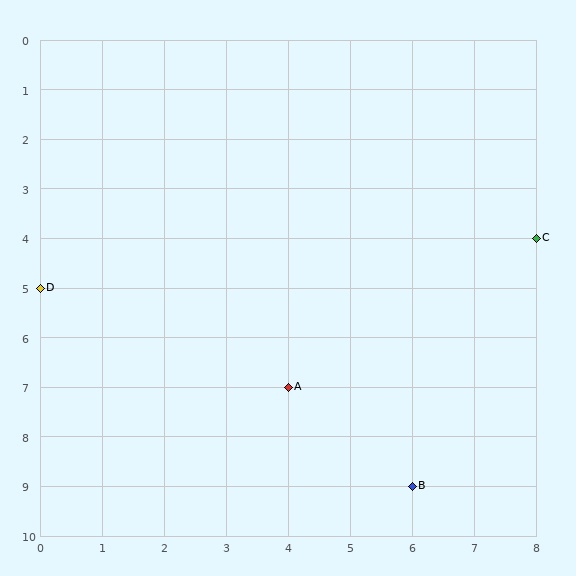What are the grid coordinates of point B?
Point B is at grid coordinates (6, 9).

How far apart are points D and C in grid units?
Points D and C are 8 columns and 1 row apart (about 8.1 grid units diagonally).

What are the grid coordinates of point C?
Point C is at grid coordinates (8, 4).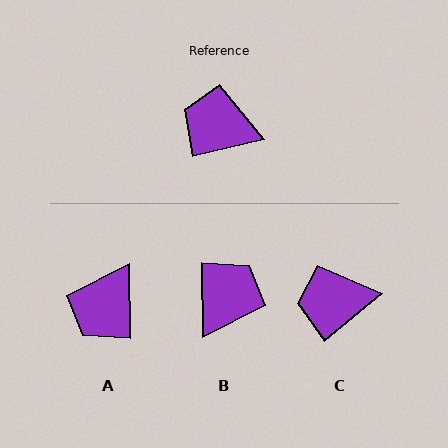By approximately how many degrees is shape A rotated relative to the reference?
Approximately 77 degrees counter-clockwise.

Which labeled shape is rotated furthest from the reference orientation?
B, about 103 degrees away.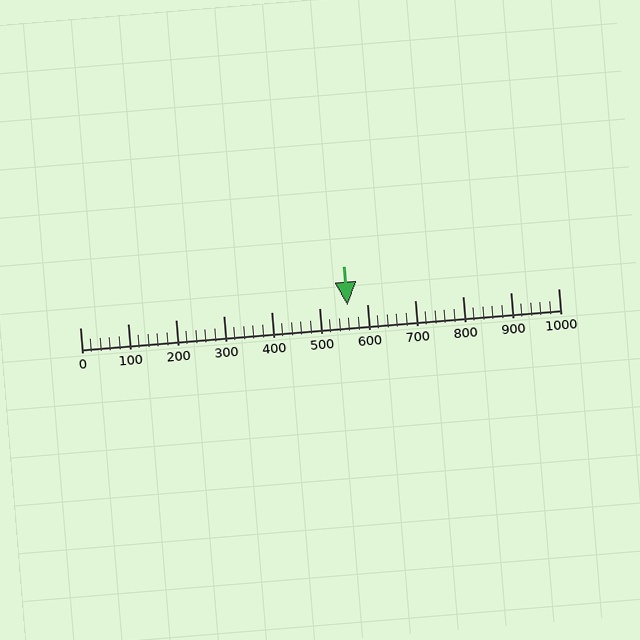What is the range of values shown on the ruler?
The ruler shows values from 0 to 1000.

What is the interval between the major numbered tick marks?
The major tick marks are spaced 100 units apart.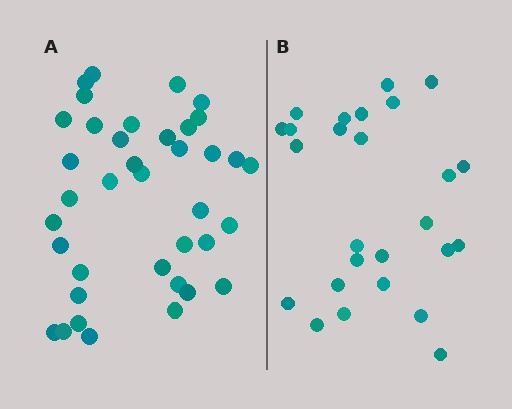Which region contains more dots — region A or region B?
Region A (the left region) has more dots.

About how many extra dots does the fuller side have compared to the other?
Region A has roughly 12 or so more dots than region B.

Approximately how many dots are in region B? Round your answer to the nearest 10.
About 30 dots. (The exact count is 26, which rounds to 30.)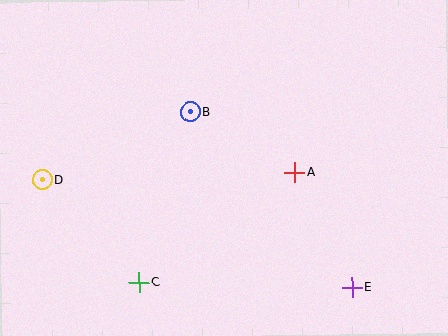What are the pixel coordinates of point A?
Point A is at (295, 172).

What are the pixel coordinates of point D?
Point D is at (42, 180).